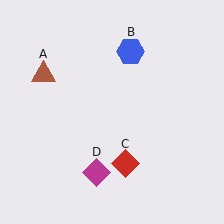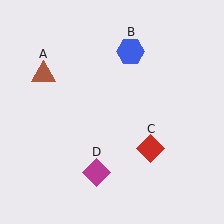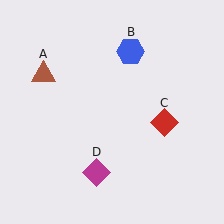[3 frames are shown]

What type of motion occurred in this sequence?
The red diamond (object C) rotated counterclockwise around the center of the scene.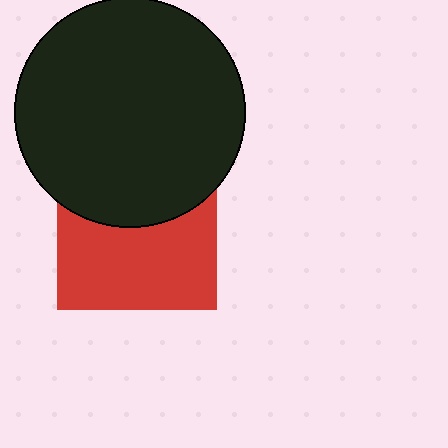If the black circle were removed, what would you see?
You would see the complete red square.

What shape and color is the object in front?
The object in front is a black circle.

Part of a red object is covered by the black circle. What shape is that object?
It is a square.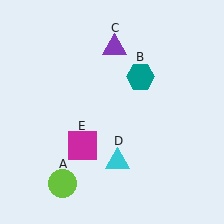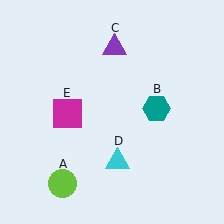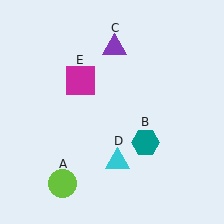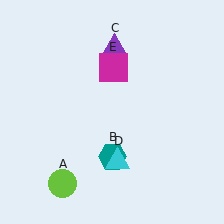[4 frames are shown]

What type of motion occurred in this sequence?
The teal hexagon (object B), magenta square (object E) rotated clockwise around the center of the scene.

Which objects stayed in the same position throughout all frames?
Lime circle (object A) and purple triangle (object C) and cyan triangle (object D) remained stationary.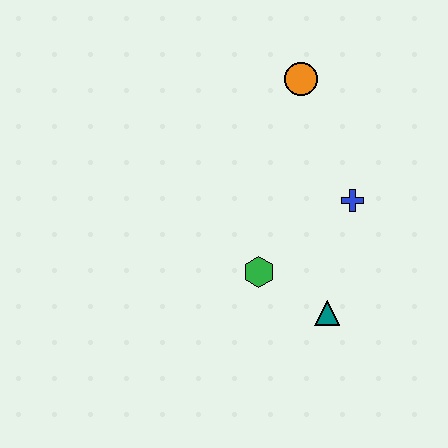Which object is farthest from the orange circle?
The teal triangle is farthest from the orange circle.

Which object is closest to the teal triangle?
The green hexagon is closest to the teal triangle.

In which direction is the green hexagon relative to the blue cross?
The green hexagon is to the left of the blue cross.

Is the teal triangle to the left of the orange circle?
No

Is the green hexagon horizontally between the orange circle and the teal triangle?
No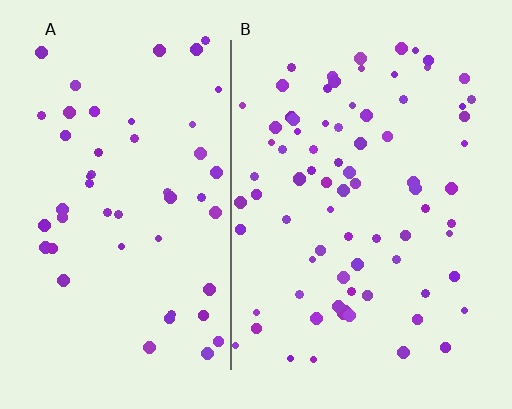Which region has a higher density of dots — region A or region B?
B (the right).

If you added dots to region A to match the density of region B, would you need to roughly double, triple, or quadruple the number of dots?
Approximately double.